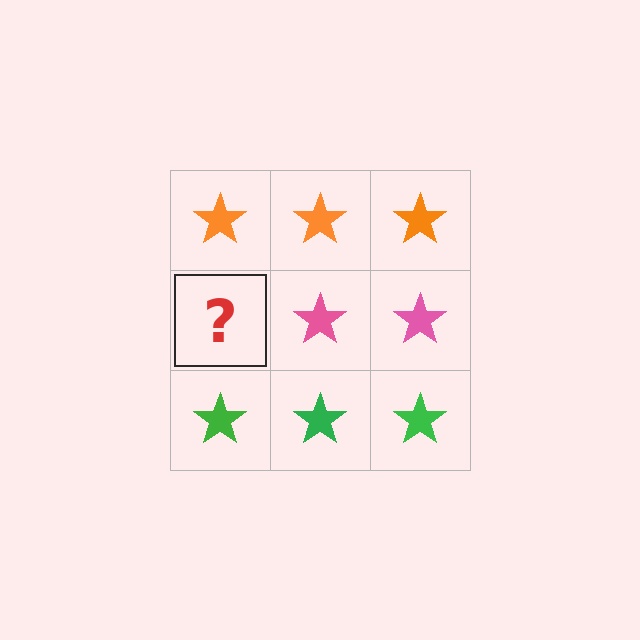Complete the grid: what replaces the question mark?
The question mark should be replaced with a pink star.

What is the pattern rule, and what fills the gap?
The rule is that each row has a consistent color. The gap should be filled with a pink star.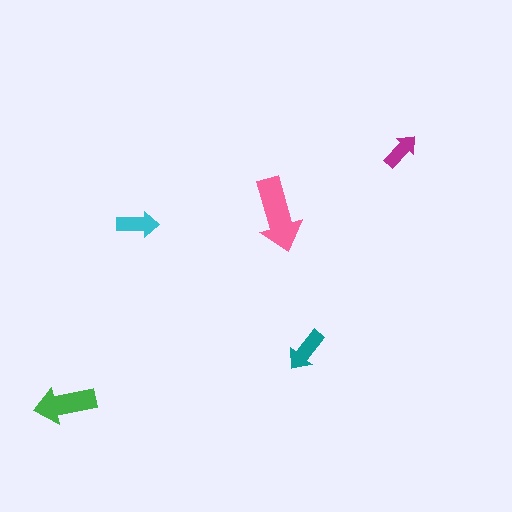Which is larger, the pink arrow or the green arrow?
The pink one.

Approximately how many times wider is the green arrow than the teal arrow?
About 1.5 times wider.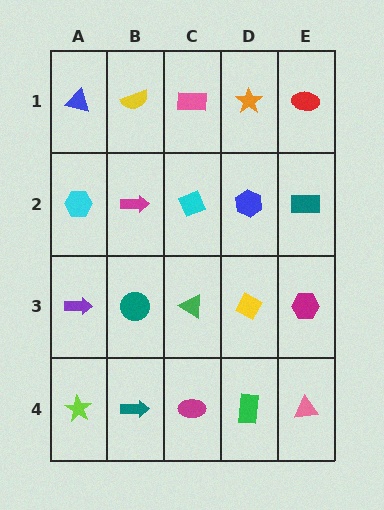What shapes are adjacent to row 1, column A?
A cyan hexagon (row 2, column A), a yellow semicircle (row 1, column B).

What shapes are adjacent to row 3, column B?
A magenta arrow (row 2, column B), a teal arrow (row 4, column B), a purple arrow (row 3, column A), a green triangle (row 3, column C).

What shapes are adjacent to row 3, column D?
A blue hexagon (row 2, column D), a green rectangle (row 4, column D), a green triangle (row 3, column C), a magenta hexagon (row 3, column E).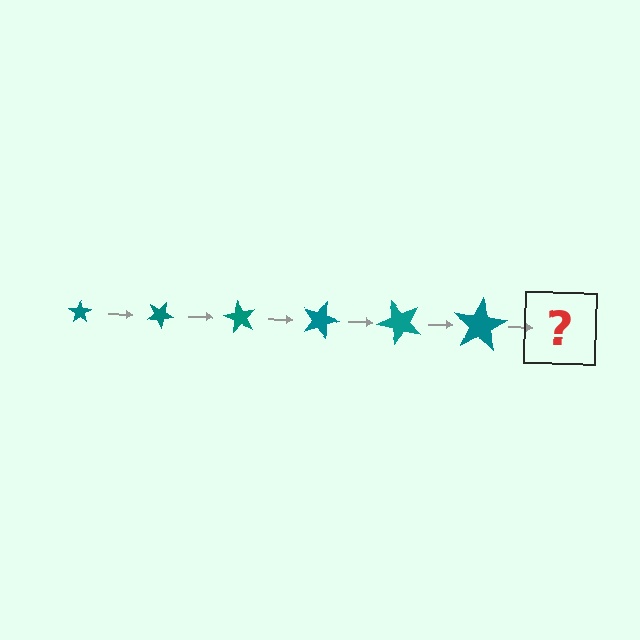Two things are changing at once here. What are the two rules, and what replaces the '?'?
The two rules are that the star grows larger each step and it rotates 30 degrees each step. The '?' should be a star, larger than the previous one and rotated 180 degrees from the start.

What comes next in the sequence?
The next element should be a star, larger than the previous one and rotated 180 degrees from the start.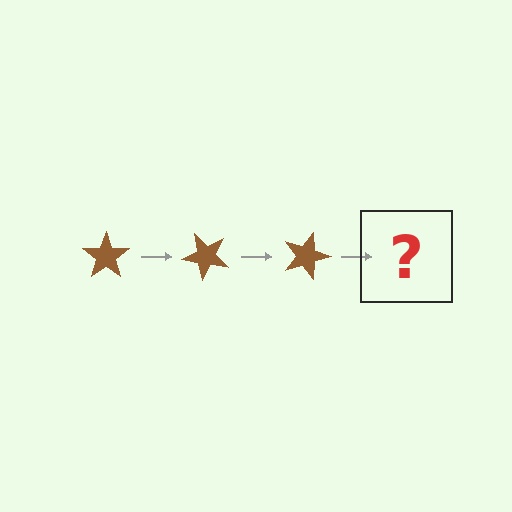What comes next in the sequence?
The next element should be a brown star rotated 135 degrees.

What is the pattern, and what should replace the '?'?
The pattern is that the star rotates 45 degrees each step. The '?' should be a brown star rotated 135 degrees.